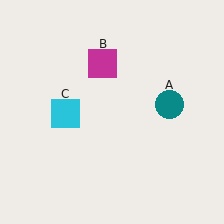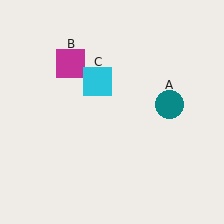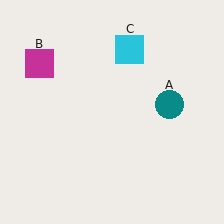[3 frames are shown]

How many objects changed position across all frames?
2 objects changed position: magenta square (object B), cyan square (object C).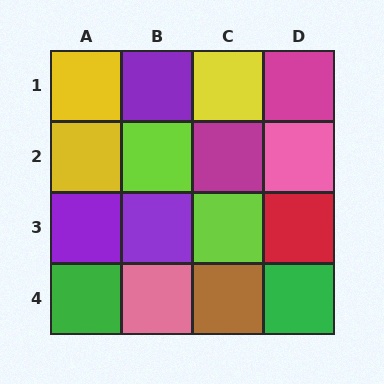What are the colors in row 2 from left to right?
Yellow, lime, magenta, pink.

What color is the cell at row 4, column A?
Green.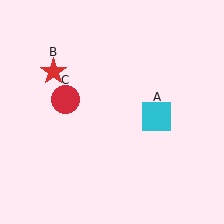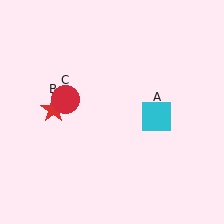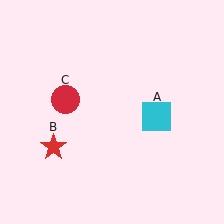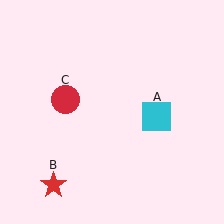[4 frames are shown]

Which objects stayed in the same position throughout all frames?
Cyan square (object A) and red circle (object C) remained stationary.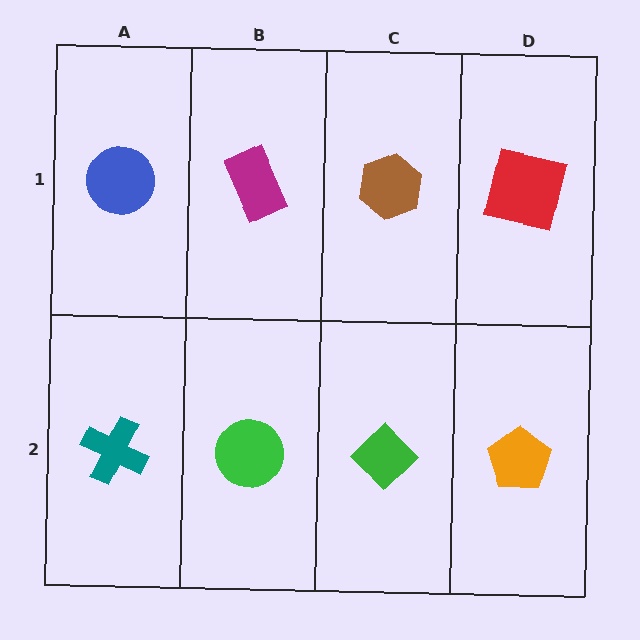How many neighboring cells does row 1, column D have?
2.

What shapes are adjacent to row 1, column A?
A teal cross (row 2, column A), a magenta rectangle (row 1, column B).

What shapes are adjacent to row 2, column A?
A blue circle (row 1, column A), a green circle (row 2, column B).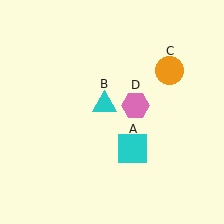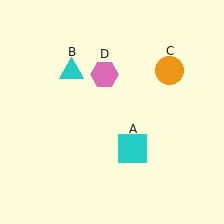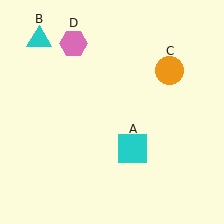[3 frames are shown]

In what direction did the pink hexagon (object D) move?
The pink hexagon (object D) moved up and to the left.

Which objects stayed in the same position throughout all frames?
Cyan square (object A) and orange circle (object C) remained stationary.